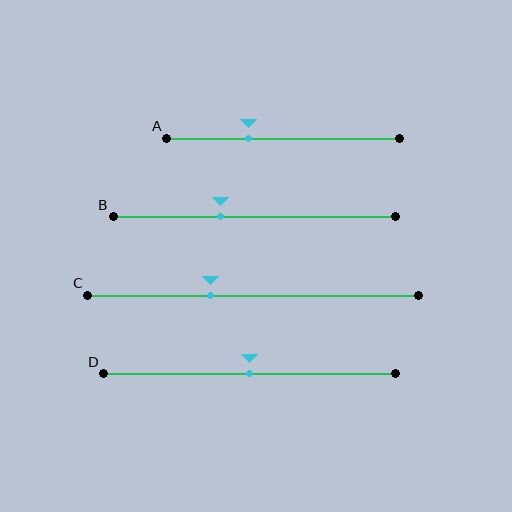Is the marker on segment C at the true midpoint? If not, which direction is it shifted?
No, the marker on segment C is shifted to the left by about 13% of the segment length.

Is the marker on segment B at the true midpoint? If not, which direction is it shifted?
No, the marker on segment B is shifted to the left by about 12% of the segment length.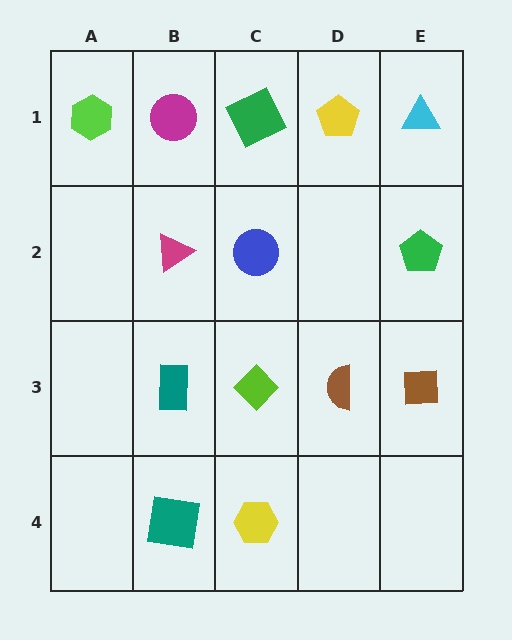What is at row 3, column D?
A brown semicircle.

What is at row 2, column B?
A magenta triangle.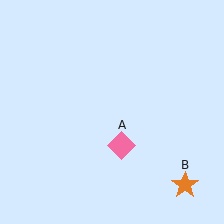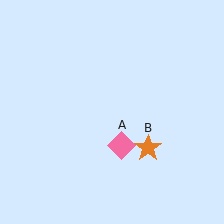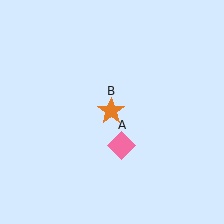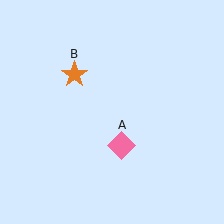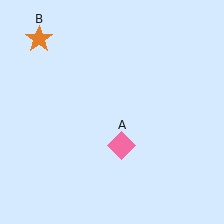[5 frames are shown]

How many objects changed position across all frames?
1 object changed position: orange star (object B).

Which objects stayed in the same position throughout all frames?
Pink diamond (object A) remained stationary.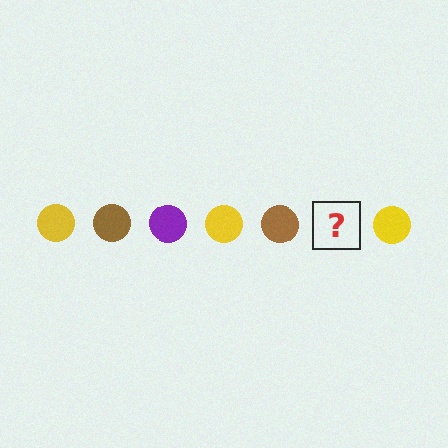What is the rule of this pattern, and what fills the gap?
The rule is that the pattern cycles through yellow, brown, purple circles. The gap should be filled with a purple circle.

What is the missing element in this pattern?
The missing element is a purple circle.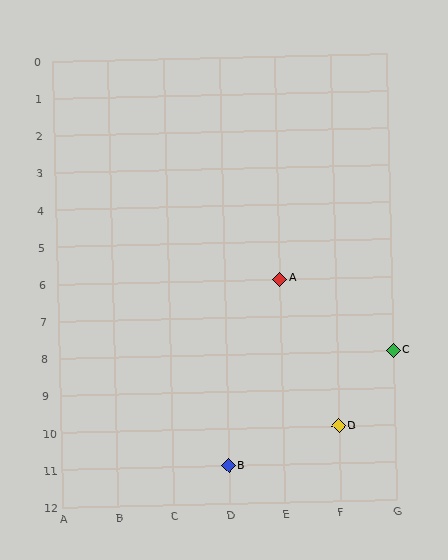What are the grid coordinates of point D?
Point D is at grid coordinates (F, 10).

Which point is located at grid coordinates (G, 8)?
Point C is at (G, 8).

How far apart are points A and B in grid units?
Points A and B are 1 column and 5 rows apart (about 5.1 grid units diagonally).